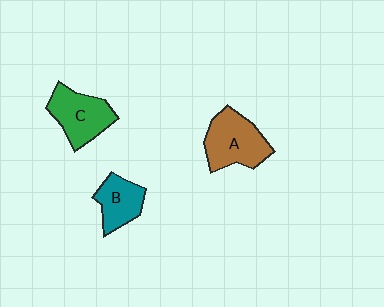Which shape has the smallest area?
Shape B (teal).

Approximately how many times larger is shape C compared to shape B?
Approximately 1.4 times.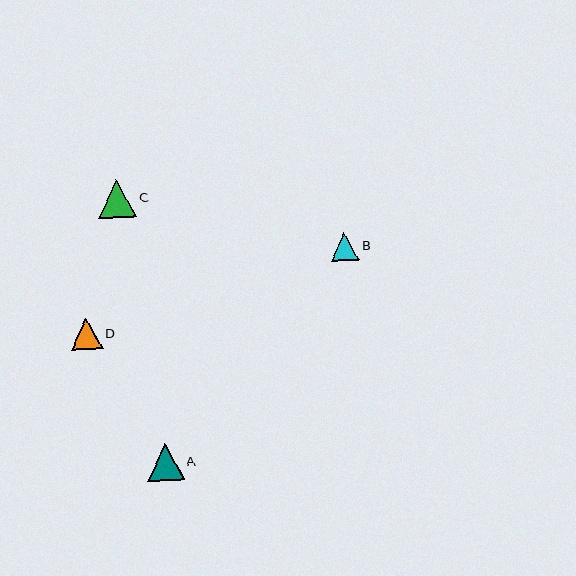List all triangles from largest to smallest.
From largest to smallest: C, A, D, B.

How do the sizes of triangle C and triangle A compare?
Triangle C and triangle A are approximately the same size.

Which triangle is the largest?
Triangle C is the largest with a size of approximately 38 pixels.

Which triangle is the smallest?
Triangle B is the smallest with a size of approximately 28 pixels.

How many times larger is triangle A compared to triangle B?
Triangle A is approximately 1.3 times the size of triangle B.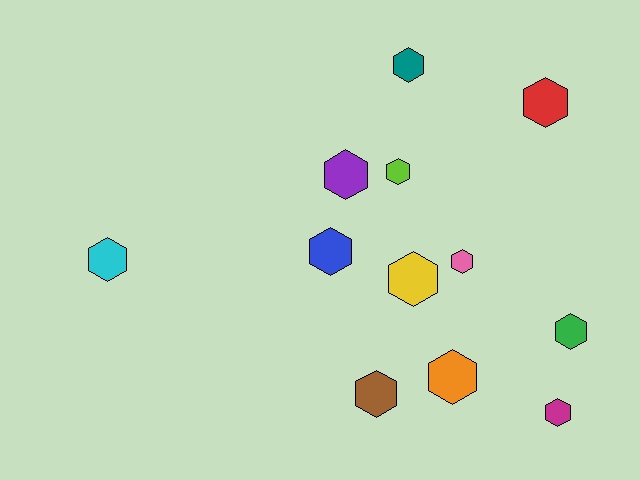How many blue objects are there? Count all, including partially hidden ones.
There is 1 blue object.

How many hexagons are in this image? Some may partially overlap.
There are 12 hexagons.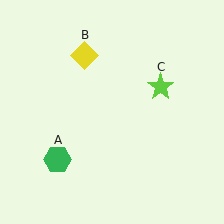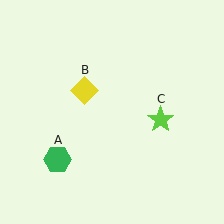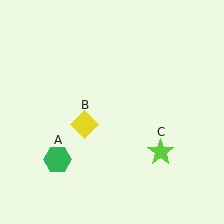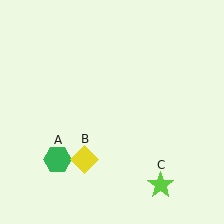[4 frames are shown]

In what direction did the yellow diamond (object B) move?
The yellow diamond (object B) moved down.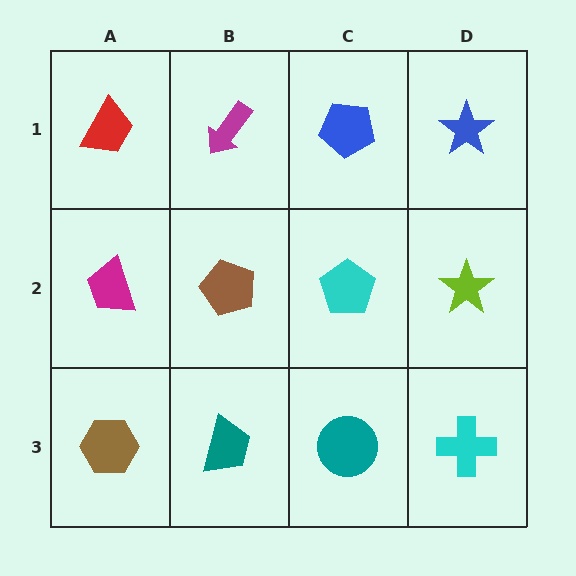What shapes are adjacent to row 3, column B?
A brown pentagon (row 2, column B), a brown hexagon (row 3, column A), a teal circle (row 3, column C).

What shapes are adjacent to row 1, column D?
A lime star (row 2, column D), a blue pentagon (row 1, column C).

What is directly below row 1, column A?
A magenta trapezoid.